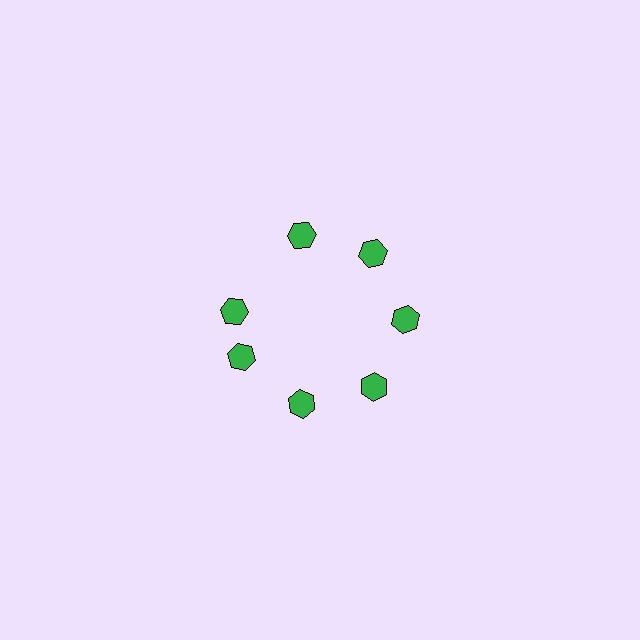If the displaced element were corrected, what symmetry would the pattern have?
It would have 7-fold rotational symmetry — the pattern would map onto itself every 51 degrees.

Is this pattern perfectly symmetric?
No. The 7 green hexagons are arranged in a ring, but one element near the 10 o'clock position is rotated out of alignment along the ring, breaking the 7-fold rotational symmetry.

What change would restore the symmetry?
The symmetry would be restored by rotating it back into even spacing with its neighbors so that all 7 hexagons sit at equal angles and equal distance from the center.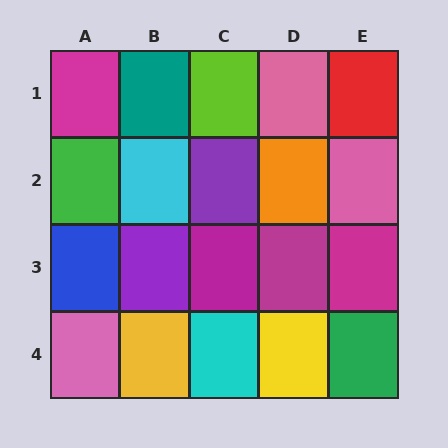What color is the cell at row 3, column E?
Magenta.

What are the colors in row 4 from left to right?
Pink, yellow, cyan, yellow, green.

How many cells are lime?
1 cell is lime.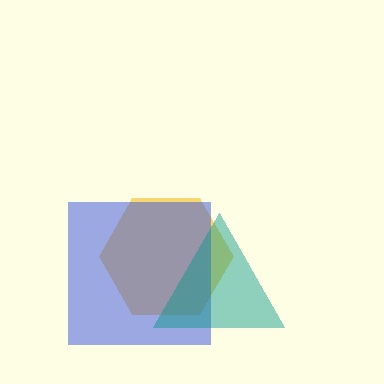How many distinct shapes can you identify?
There are 3 distinct shapes: a yellow hexagon, a blue square, a teal triangle.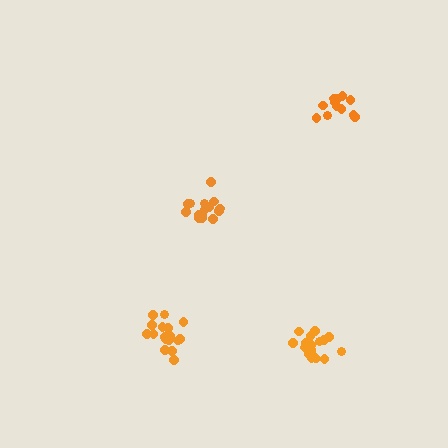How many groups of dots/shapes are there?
There are 4 groups.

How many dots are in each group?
Group 1: 18 dots, Group 2: 12 dots, Group 3: 15 dots, Group 4: 18 dots (63 total).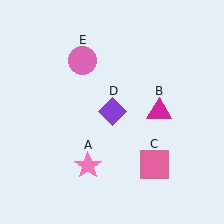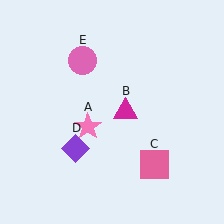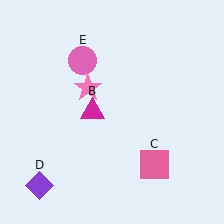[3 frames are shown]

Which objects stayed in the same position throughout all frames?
Pink square (object C) and pink circle (object E) remained stationary.